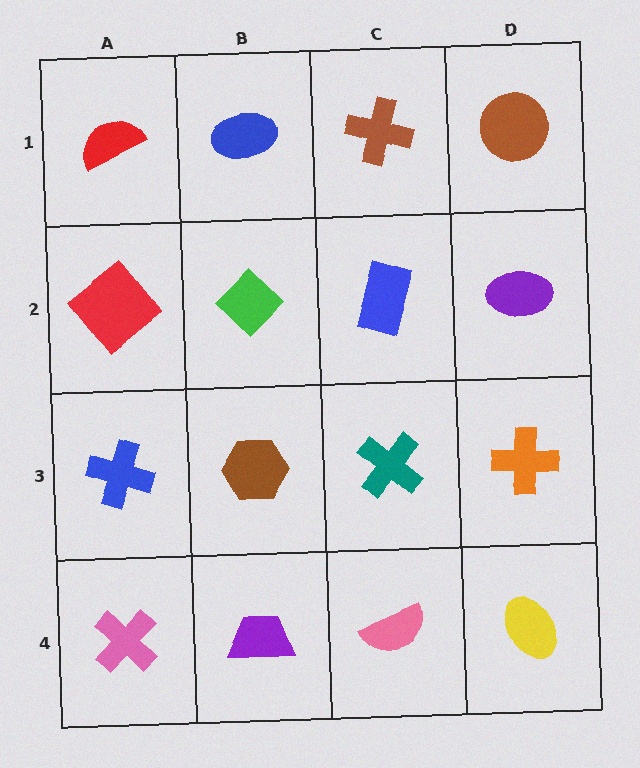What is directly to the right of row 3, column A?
A brown hexagon.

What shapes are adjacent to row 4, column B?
A brown hexagon (row 3, column B), a pink cross (row 4, column A), a pink semicircle (row 4, column C).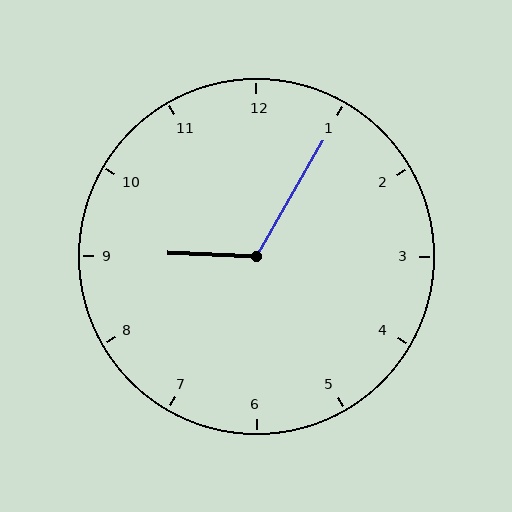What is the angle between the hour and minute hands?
Approximately 118 degrees.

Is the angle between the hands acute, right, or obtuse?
It is obtuse.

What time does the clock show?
9:05.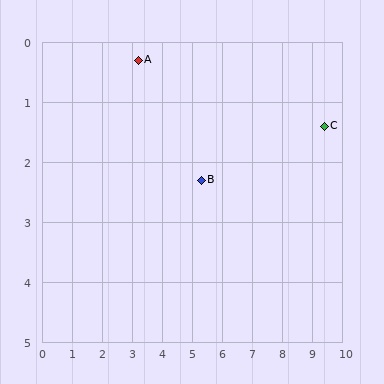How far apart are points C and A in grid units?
Points C and A are about 6.3 grid units apart.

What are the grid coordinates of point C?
Point C is at approximately (9.4, 1.4).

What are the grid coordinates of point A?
Point A is at approximately (3.2, 0.3).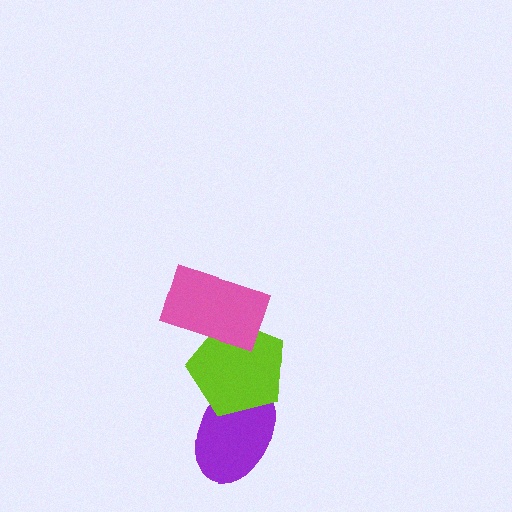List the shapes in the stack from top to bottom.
From top to bottom: the pink rectangle, the lime pentagon, the purple ellipse.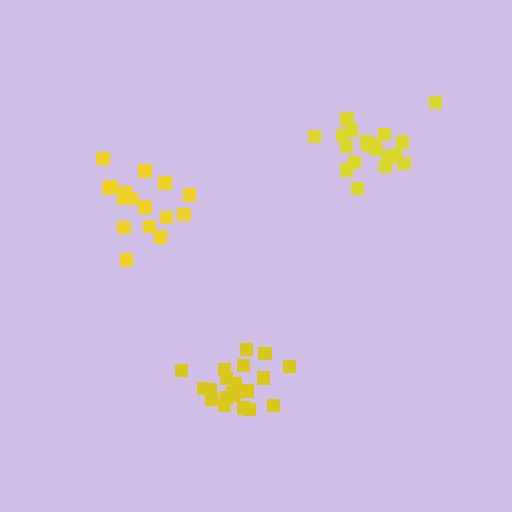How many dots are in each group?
Group 1: 19 dots, Group 2: 17 dots, Group 3: 20 dots (56 total).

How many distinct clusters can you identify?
There are 3 distinct clusters.